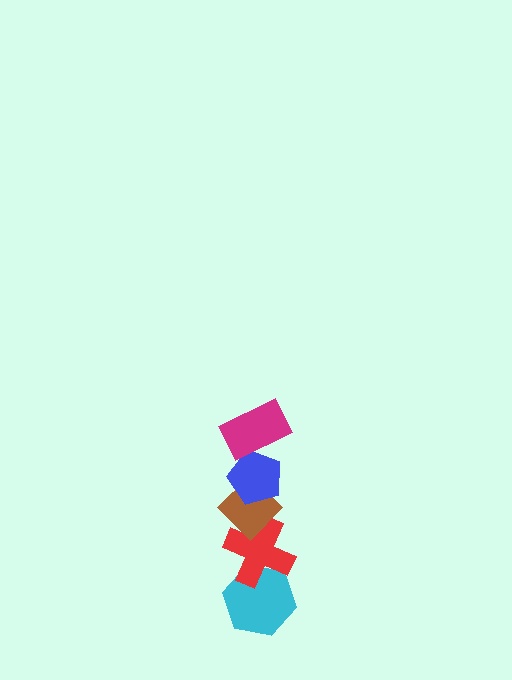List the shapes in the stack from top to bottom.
From top to bottom: the magenta rectangle, the blue pentagon, the brown diamond, the red cross, the cyan hexagon.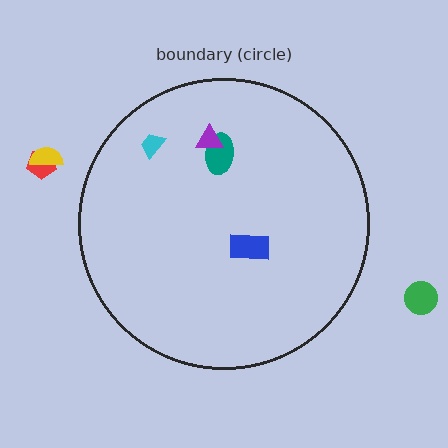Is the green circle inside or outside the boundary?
Outside.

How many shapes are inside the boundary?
4 inside, 3 outside.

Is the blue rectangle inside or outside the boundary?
Inside.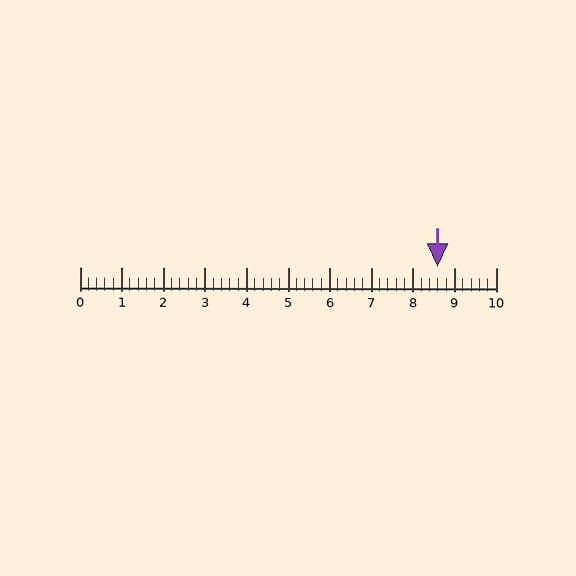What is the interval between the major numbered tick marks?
The major tick marks are spaced 1 units apart.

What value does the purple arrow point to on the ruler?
The purple arrow points to approximately 8.6.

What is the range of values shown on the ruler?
The ruler shows values from 0 to 10.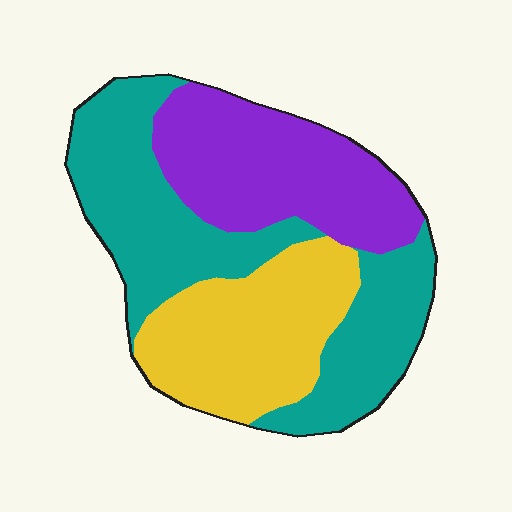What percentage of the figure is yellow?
Yellow takes up about one quarter (1/4) of the figure.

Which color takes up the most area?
Teal, at roughly 45%.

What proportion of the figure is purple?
Purple takes up about one third (1/3) of the figure.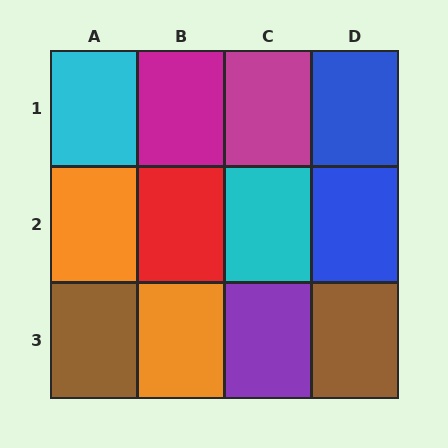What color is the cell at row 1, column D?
Blue.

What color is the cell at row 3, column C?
Purple.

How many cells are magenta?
2 cells are magenta.